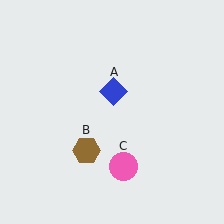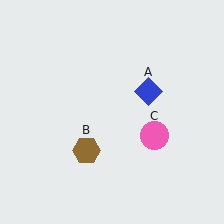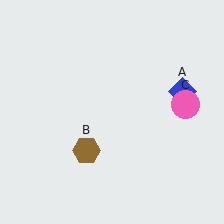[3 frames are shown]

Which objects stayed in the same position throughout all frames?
Brown hexagon (object B) remained stationary.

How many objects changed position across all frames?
2 objects changed position: blue diamond (object A), pink circle (object C).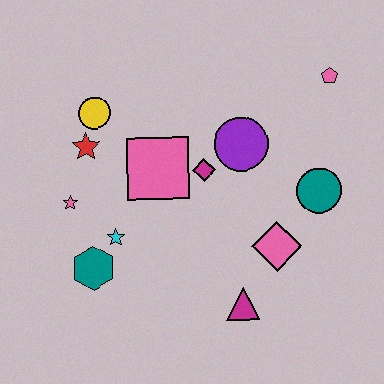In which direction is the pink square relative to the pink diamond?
The pink square is to the left of the pink diamond.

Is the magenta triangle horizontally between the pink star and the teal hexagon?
No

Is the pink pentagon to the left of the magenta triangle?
No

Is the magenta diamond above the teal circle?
Yes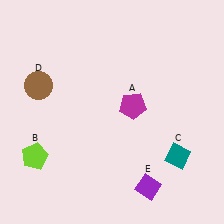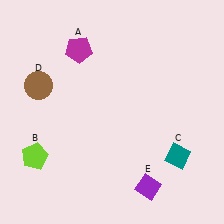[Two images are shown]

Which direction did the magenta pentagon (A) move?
The magenta pentagon (A) moved up.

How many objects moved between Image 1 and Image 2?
1 object moved between the two images.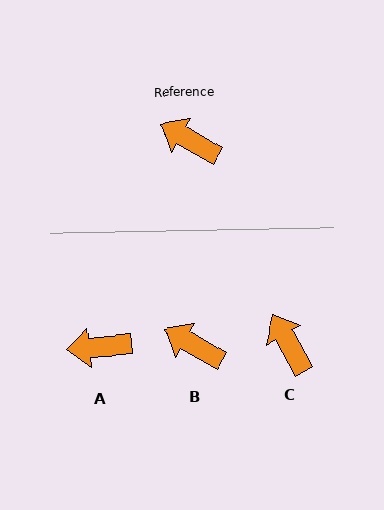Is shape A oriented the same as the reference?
No, it is off by about 35 degrees.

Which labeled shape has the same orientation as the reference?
B.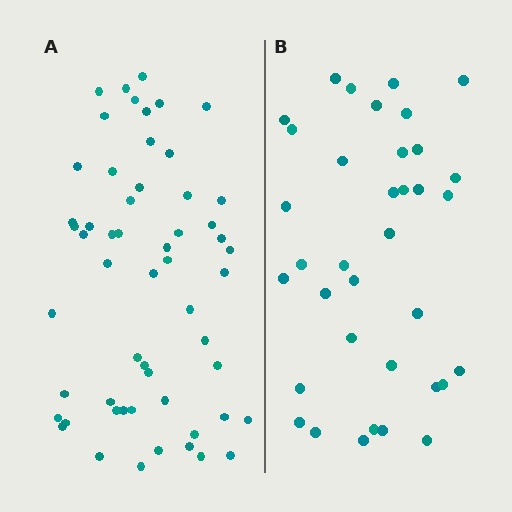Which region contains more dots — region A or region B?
Region A (the left region) has more dots.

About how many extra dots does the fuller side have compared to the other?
Region A has approximately 20 more dots than region B.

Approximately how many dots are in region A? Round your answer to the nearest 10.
About 60 dots. (The exact count is 56, which rounds to 60.)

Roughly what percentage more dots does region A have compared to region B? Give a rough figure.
About 55% more.